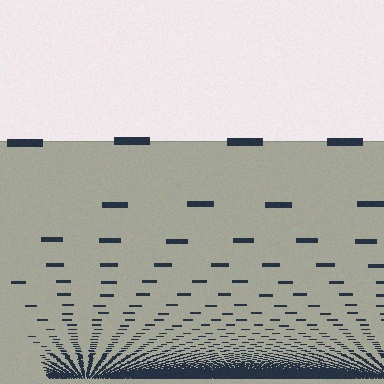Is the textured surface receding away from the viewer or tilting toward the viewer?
The surface appears to tilt toward the viewer. Texture elements get larger and sparser toward the top.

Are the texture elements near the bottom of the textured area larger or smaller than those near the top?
Smaller. The gradient is inverted — elements near the bottom are smaller and denser.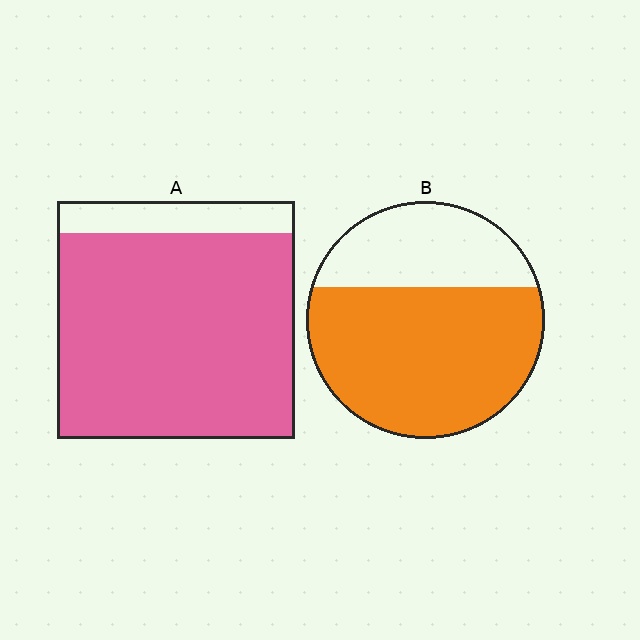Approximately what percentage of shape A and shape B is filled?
A is approximately 85% and B is approximately 65%.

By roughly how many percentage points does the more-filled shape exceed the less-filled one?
By roughly 20 percentage points (A over B).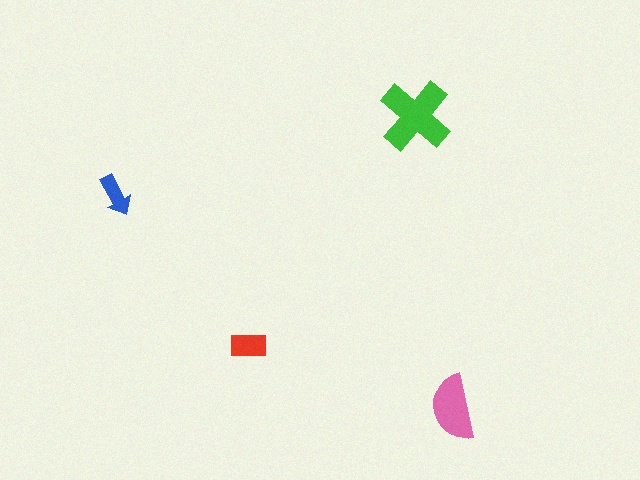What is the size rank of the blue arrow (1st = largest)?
4th.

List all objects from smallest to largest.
The blue arrow, the red rectangle, the pink semicircle, the green cross.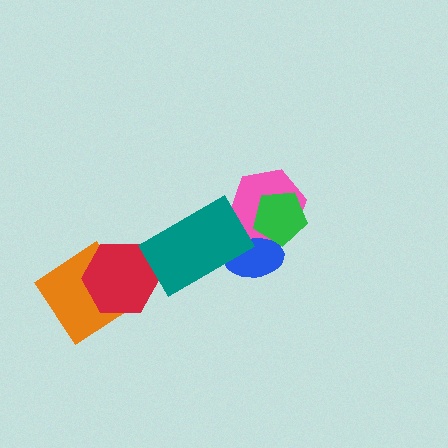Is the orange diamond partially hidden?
Yes, it is partially covered by another shape.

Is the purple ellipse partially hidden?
Yes, it is partially covered by another shape.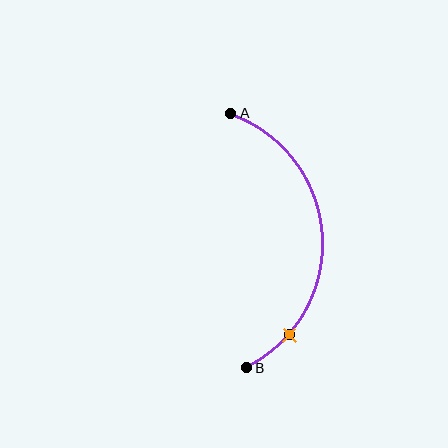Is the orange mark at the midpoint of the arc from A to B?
No. The orange mark lies on the arc but is closer to endpoint B. The arc midpoint would be at the point on the curve equidistant along the arc from both A and B.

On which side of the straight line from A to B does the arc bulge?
The arc bulges to the right of the straight line connecting A and B.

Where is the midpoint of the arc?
The arc midpoint is the point on the curve farthest from the straight line joining A and B. It sits to the right of that line.